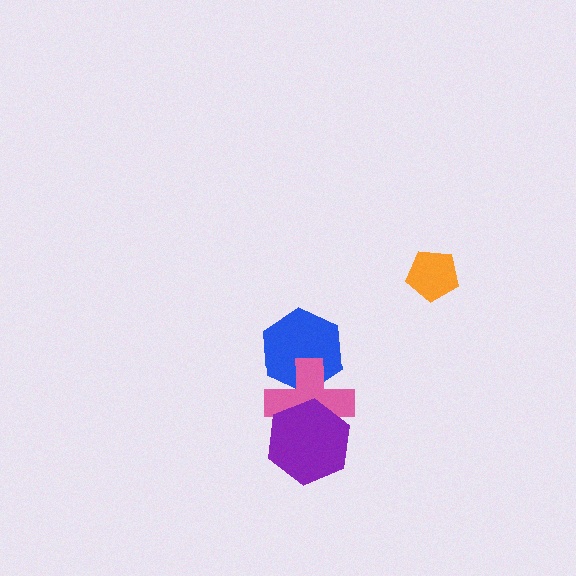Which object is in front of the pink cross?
The purple hexagon is in front of the pink cross.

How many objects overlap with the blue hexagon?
1 object overlaps with the blue hexagon.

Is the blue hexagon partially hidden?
Yes, it is partially covered by another shape.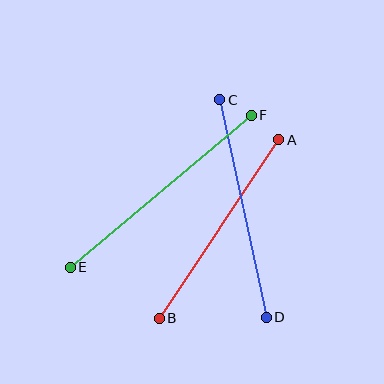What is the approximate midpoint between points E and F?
The midpoint is at approximately (161, 191) pixels.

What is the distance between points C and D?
The distance is approximately 222 pixels.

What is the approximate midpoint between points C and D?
The midpoint is at approximately (243, 209) pixels.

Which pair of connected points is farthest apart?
Points E and F are farthest apart.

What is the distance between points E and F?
The distance is approximately 236 pixels.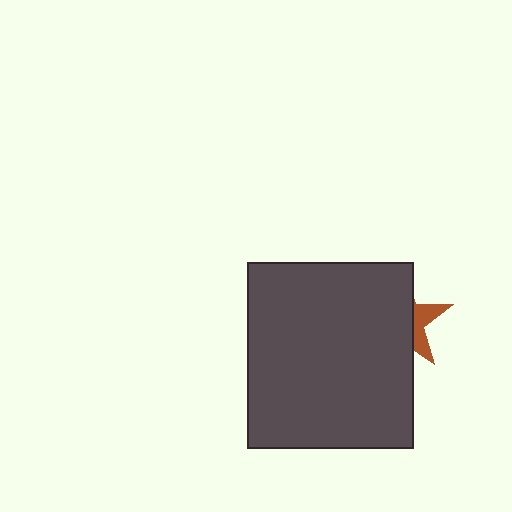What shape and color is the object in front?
The object in front is a dark gray rectangle.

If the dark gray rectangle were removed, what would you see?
You would see the complete brown star.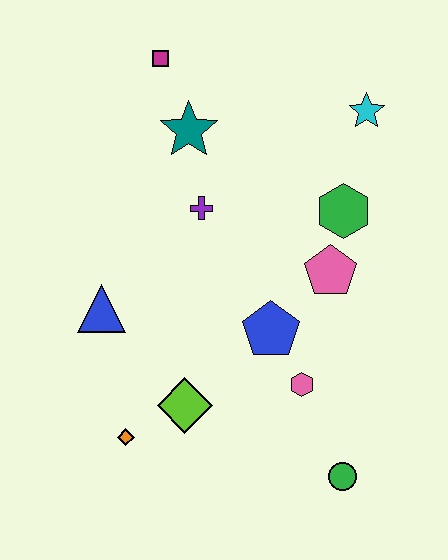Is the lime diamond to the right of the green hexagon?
No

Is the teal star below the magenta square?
Yes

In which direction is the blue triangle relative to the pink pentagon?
The blue triangle is to the left of the pink pentagon.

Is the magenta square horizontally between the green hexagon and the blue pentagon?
No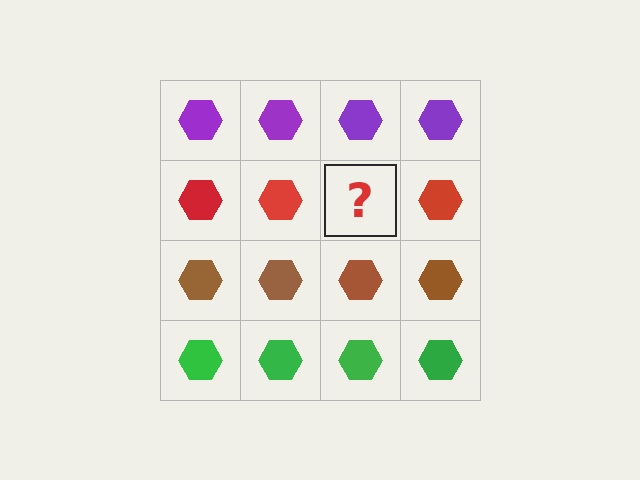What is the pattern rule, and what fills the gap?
The rule is that each row has a consistent color. The gap should be filled with a red hexagon.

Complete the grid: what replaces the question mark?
The question mark should be replaced with a red hexagon.